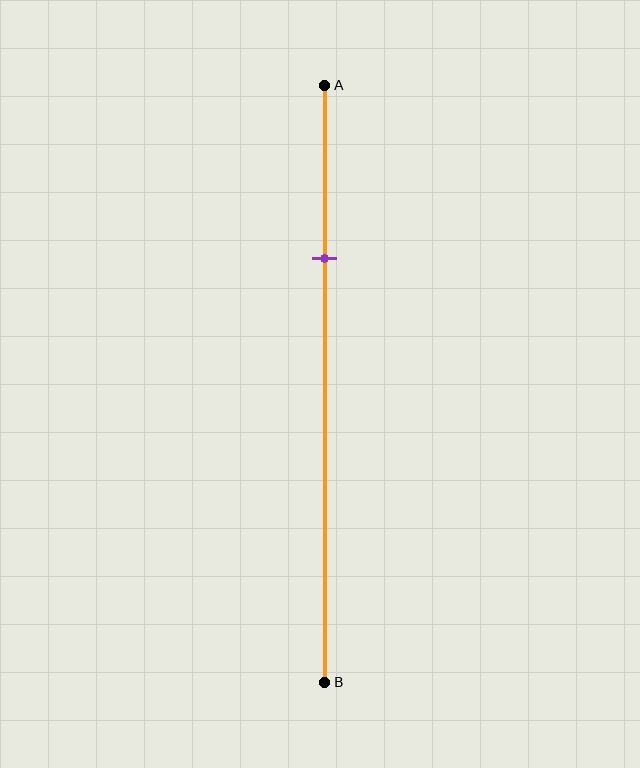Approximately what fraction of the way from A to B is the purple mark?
The purple mark is approximately 30% of the way from A to B.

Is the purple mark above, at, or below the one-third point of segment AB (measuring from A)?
The purple mark is above the one-third point of segment AB.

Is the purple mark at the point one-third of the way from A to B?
No, the mark is at about 30% from A, not at the 33% one-third point.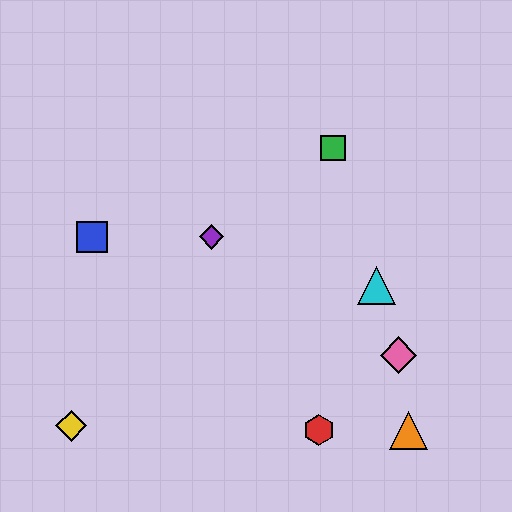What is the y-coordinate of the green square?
The green square is at y≈148.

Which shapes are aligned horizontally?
The blue square, the purple diamond are aligned horizontally.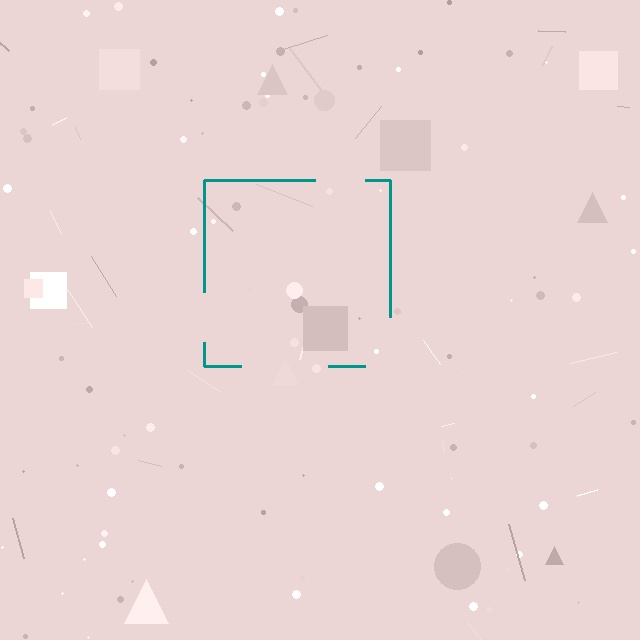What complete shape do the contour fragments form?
The contour fragments form a square.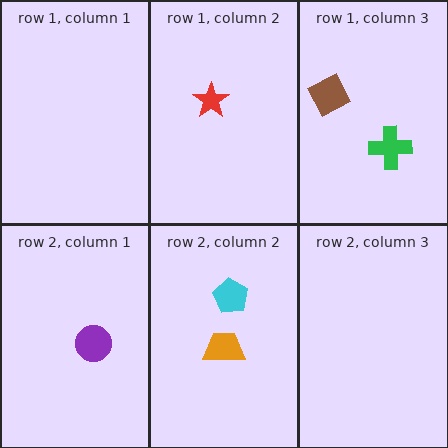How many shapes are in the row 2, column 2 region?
2.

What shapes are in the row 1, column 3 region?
The green cross, the brown diamond.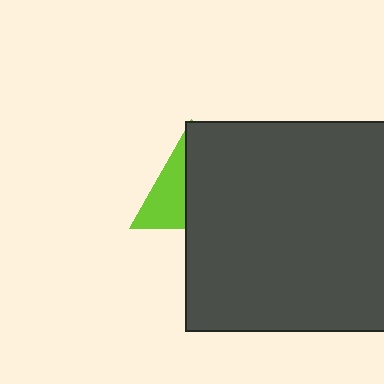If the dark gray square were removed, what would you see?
You would see the complete lime triangle.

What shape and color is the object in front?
The object in front is a dark gray square.